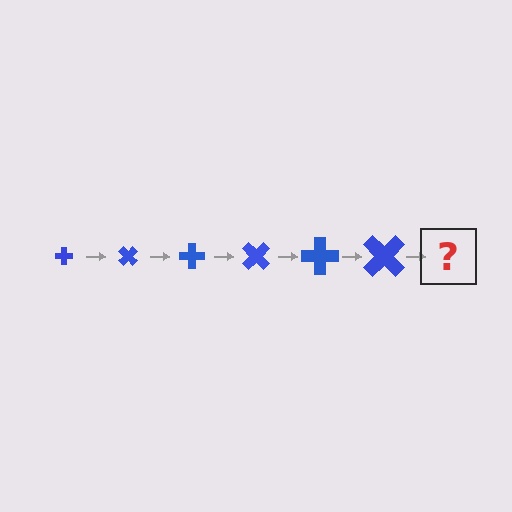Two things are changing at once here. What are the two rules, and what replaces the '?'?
The two rules are that the cross grows larger each step and it rotates 45 degrees each step. The '?' should be a cross, larger than the previous one and rotated 270 degrees from the start.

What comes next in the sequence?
The next element should be a cross, larger than the previous one and rotated 270 degrees from the start.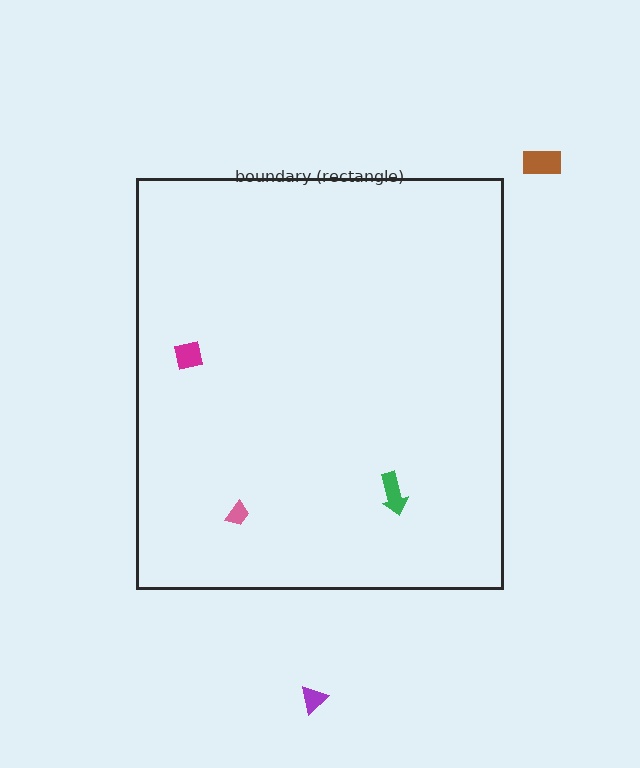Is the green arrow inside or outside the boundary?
Inside.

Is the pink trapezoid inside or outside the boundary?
Inside.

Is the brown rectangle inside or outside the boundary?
Outside.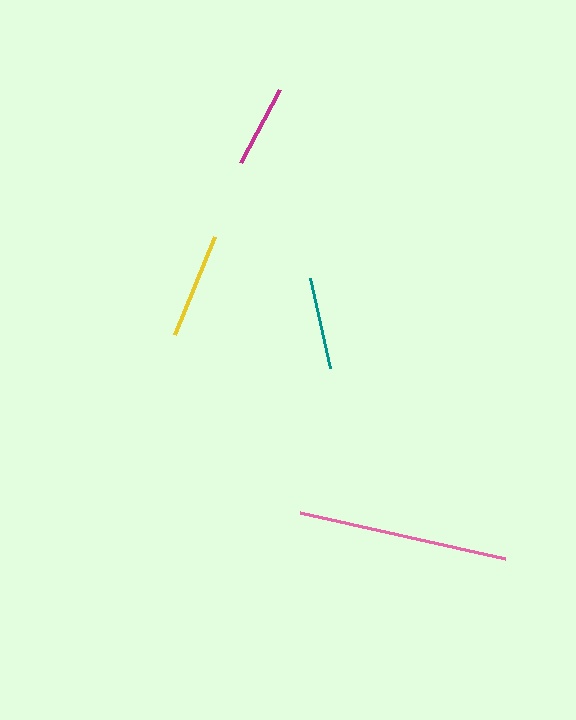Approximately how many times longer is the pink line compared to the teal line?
The pink line is approximately 2.3 times the length of the teal line.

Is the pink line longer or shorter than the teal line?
The pink line is longer than the teal line.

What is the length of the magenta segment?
The magenta segment is approximately 83 pixels long.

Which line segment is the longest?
The pink line is the longest at approximately 210 pixels.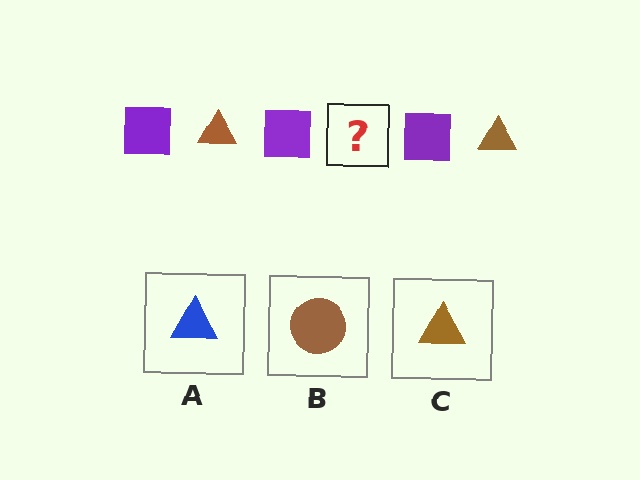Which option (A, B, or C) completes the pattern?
C.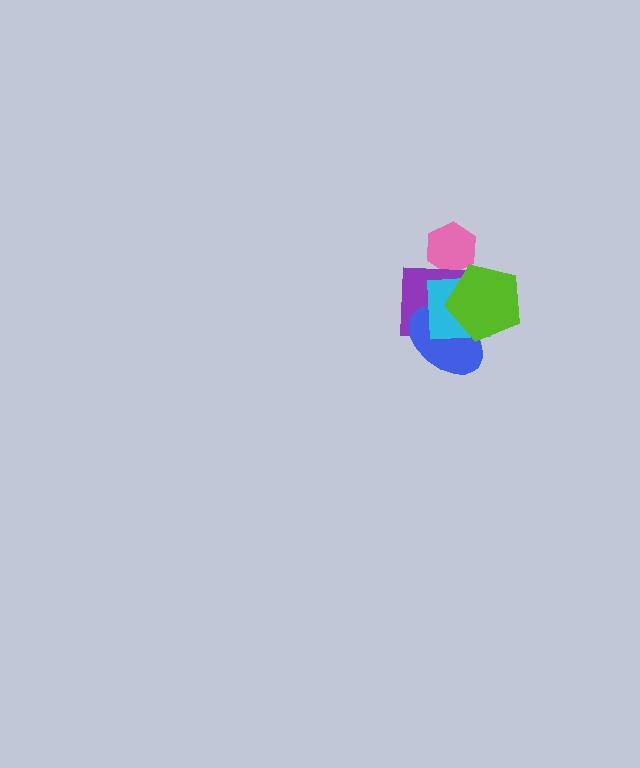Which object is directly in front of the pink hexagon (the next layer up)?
The purple square is directly in front of the pink hexagon.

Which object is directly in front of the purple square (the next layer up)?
The blue ellipse is directly in front of the purple square.